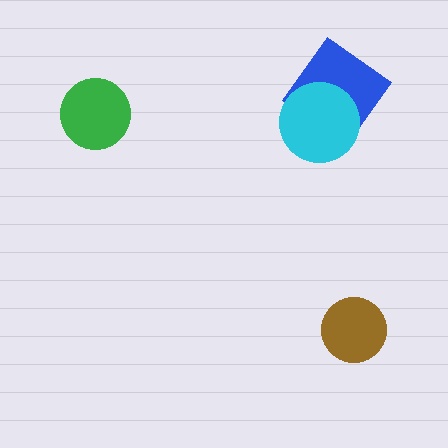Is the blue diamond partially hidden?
Yes, it is partially covered by another shape.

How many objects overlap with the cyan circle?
1 object overlaps with the cyan circle.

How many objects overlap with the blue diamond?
1 object overlaps with the blue diamond.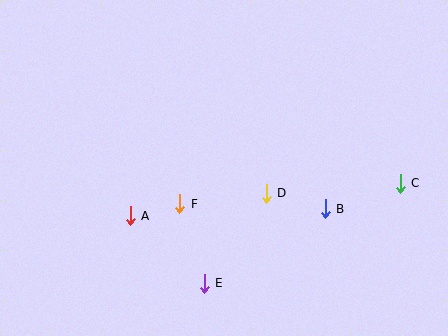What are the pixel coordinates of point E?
Point E is at (204, 283).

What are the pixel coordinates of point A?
Point A is at (130, 216).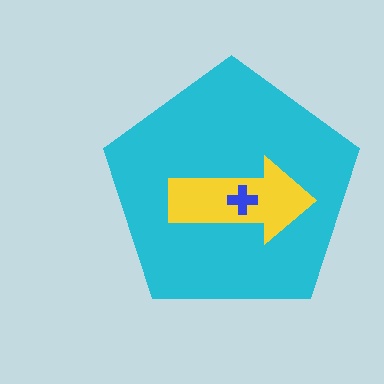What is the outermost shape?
The cyan pentagon.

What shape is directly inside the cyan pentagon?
The yellow arrow.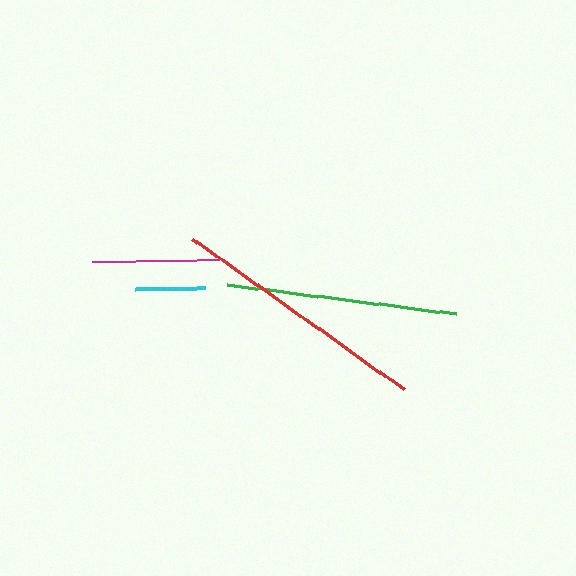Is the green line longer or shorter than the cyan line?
The green line is longer than the cyan line.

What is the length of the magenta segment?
The magenta segment is approximately 127 pixels long.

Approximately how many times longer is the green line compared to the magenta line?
The green line is approximately 1.8 times the length of the magenta line.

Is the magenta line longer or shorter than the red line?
The red line is longer than the magenta line.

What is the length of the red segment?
The red segment is approximately 259 pixels long.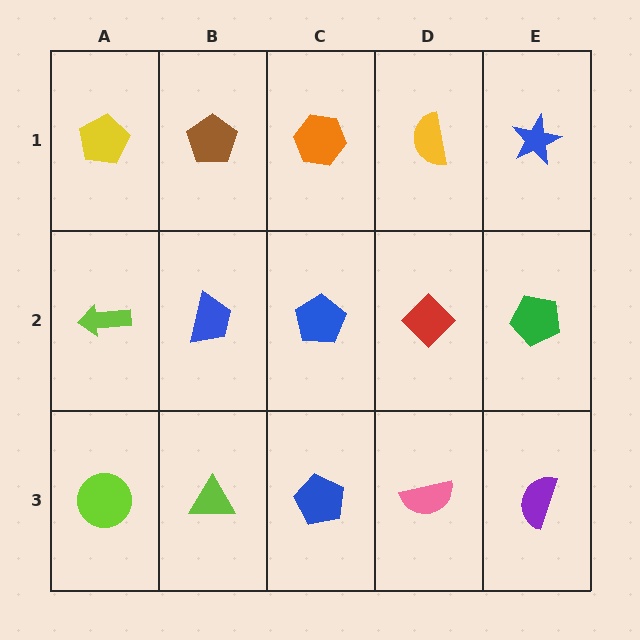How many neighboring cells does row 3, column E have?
2.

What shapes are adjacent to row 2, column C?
An orange hexagon (row 1, column C), a blue pentagon (row 3, column C), a blue trapezoid (row 2, column B), a red diamond (row 2, column D).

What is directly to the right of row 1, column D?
A blue star.